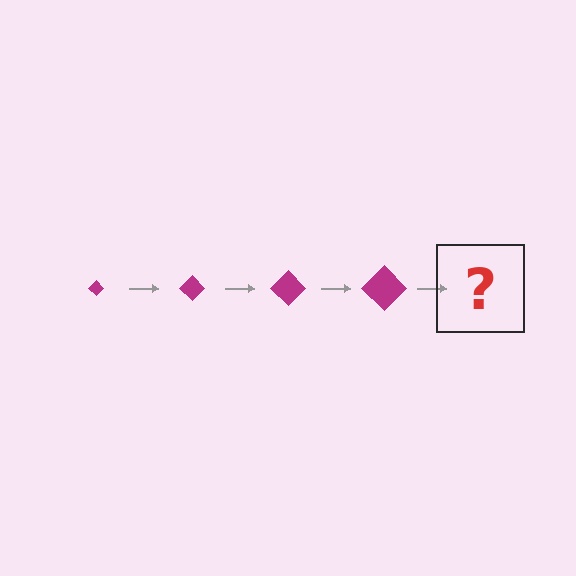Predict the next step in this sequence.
The next step is a magenta diamond, larger than the previous one.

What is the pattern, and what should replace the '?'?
The pattern is that the diamond gets progressively larger each step. The '?' should be a magenta diamond, larger than the previous one.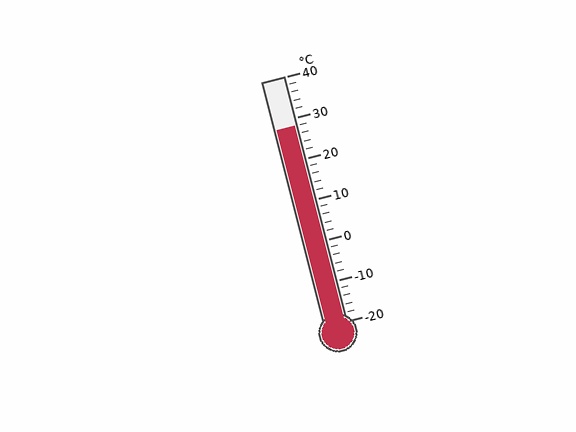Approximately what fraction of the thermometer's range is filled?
The thermometer is filled to approximately 80% of its range.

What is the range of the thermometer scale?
The thermometer scale ranges from -20°C to 40°C.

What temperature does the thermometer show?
The thermometer shows approximately 28°C.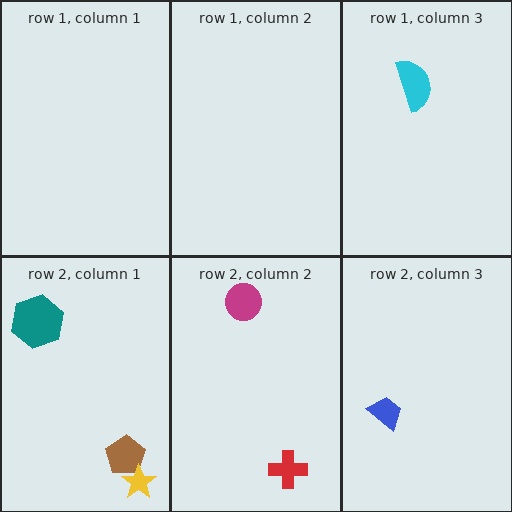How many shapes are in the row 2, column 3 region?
1.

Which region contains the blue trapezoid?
The row 2, column 3 region.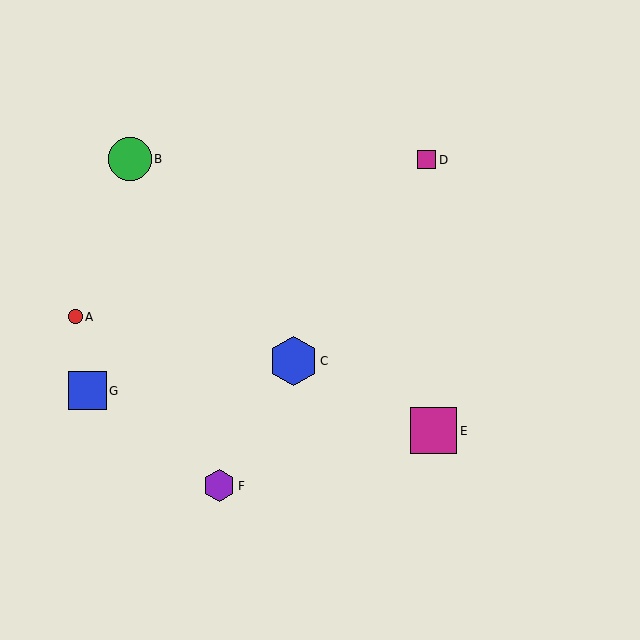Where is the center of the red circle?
The center of the red circle is at (75, 317).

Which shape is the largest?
The blue hexagon (labeled C) is the largest.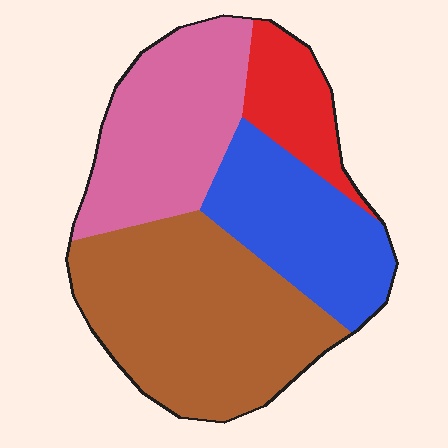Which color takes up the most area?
Brown, at roughly 40%.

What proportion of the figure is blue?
Blue takes up about one fifth (1/5) of the figure.